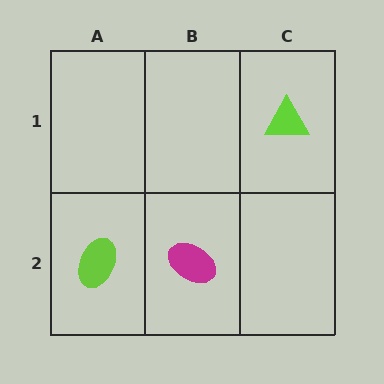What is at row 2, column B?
A magenta ellipse.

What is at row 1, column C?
A lime triangle.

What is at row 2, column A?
A lime ellipse.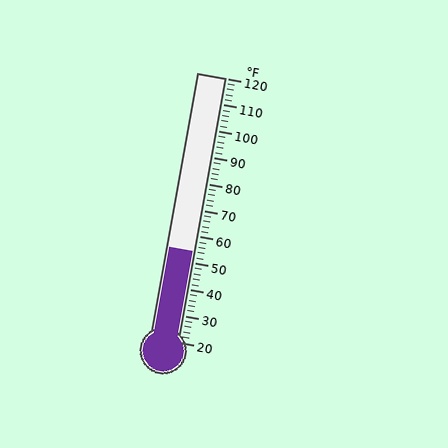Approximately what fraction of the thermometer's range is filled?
The thermometer is filled to approximately 35% of its range.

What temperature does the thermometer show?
The thermometer shows approximately 54°F.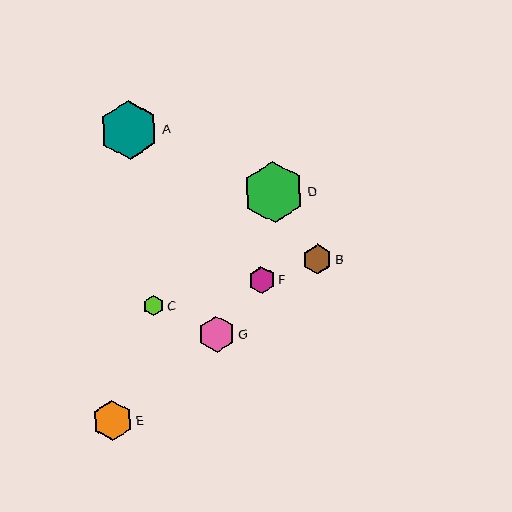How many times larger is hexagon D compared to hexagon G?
Hexagon D is approximately 1.7 times the size of hexagon G.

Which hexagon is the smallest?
Hexagon C is the smallest with a size of approximately 20 pixels.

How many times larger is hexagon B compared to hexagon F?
Hexagon B is approximately 1.1 times the size of hexagon F.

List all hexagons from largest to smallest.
From largest to smallest: D, A, E, G, B, F, C.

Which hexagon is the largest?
Hexagon D is the largest with a size of approximately 62 pixels.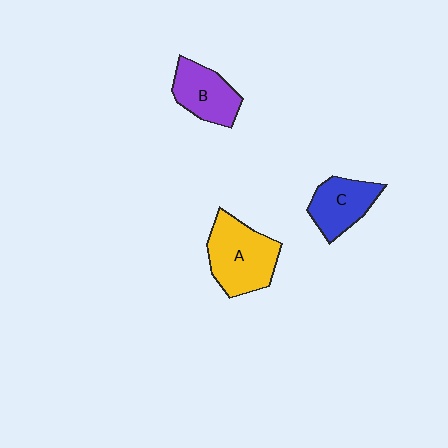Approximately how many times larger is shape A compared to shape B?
Approximately 1.4 times.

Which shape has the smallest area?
Shape C (blue).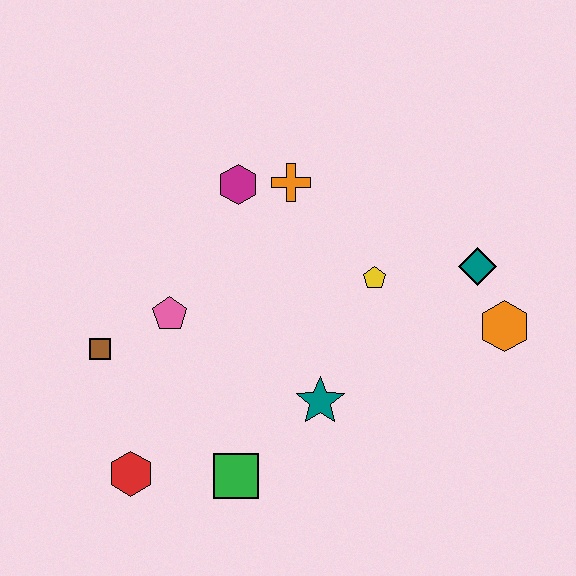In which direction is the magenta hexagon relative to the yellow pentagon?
The magenta hexagon is to the left of the yellow pentagon.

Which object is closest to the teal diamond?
The orange hexagon is closest to the teal diamond.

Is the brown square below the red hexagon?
No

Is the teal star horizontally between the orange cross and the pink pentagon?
No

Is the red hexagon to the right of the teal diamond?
No